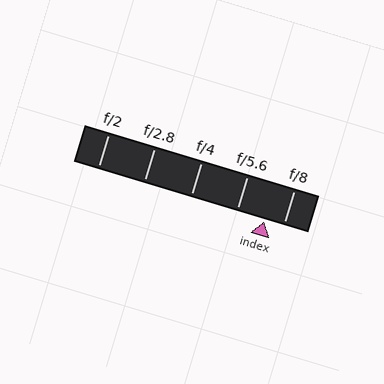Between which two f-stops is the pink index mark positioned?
The index mark is between f/5.6 and f/8.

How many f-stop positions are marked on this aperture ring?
There are 5 f-stop positions marked.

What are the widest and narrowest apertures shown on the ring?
The widest aperture shown is f/2 and the narrowest is f/8.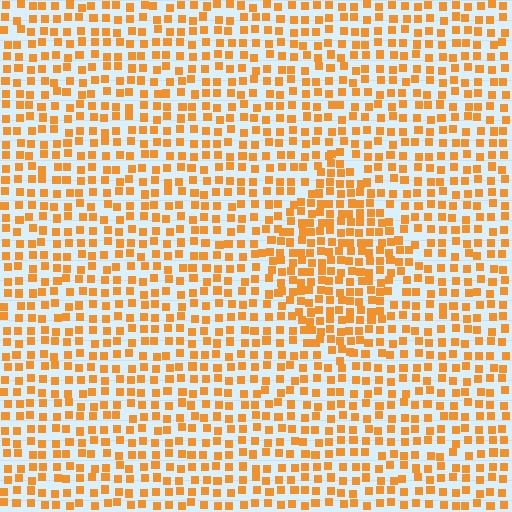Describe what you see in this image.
The image contains small orange elements arranged at two different densities. A diamond-shaped region is visible where the elements are more densely packed than the surrounding area.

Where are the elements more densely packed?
The elements are more densely packed inside the diamond boundary.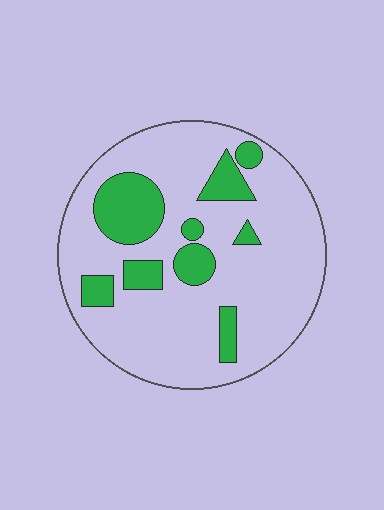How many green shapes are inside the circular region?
9.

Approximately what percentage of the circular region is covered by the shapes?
Approximately 20%.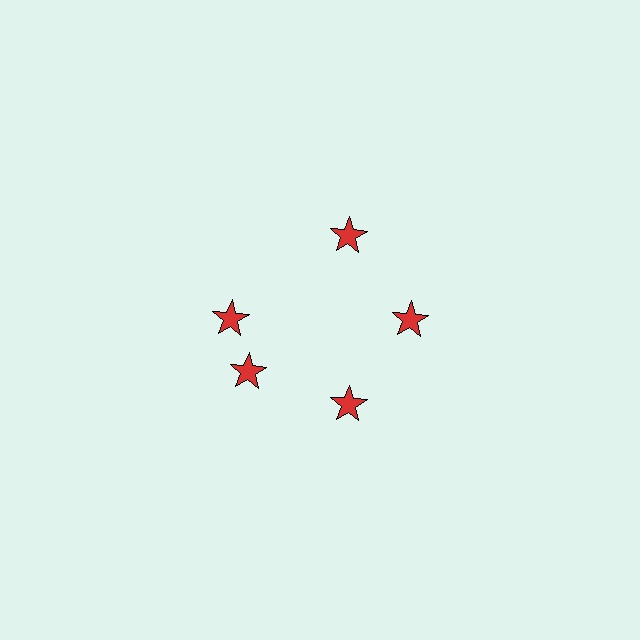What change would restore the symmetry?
The symmetry would be restored by rotating it back into even spacing with its neighbors so that all 5 stars sit at equal angles and equal distance from the center.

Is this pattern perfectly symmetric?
No. The 5 red stars are arranged in a ring, but one element near the 10 o'clock position is rotated out of alignment along the ring, breaking the 5-fold rotational symmetry.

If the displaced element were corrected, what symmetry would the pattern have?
It would have 5-fold rotational symmetry — the pattern would map onto itself every 72 degrees.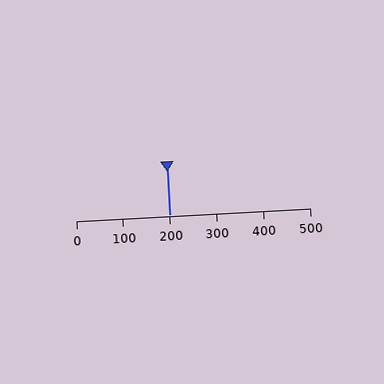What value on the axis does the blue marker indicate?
The marker indicates approximately 200.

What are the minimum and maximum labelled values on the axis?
The axis runs from 0 to 500.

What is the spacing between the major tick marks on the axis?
The major ticks are spaced 100 apart.